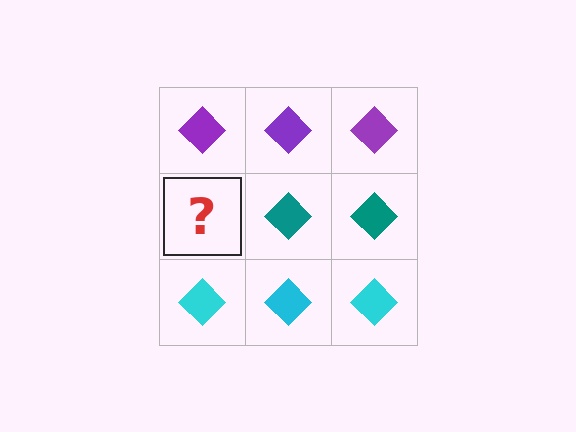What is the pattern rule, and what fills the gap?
The rule is that each row has a consistent color. The gap should be filled with a teal diamond.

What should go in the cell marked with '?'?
The missing cell should contain a teal diamond.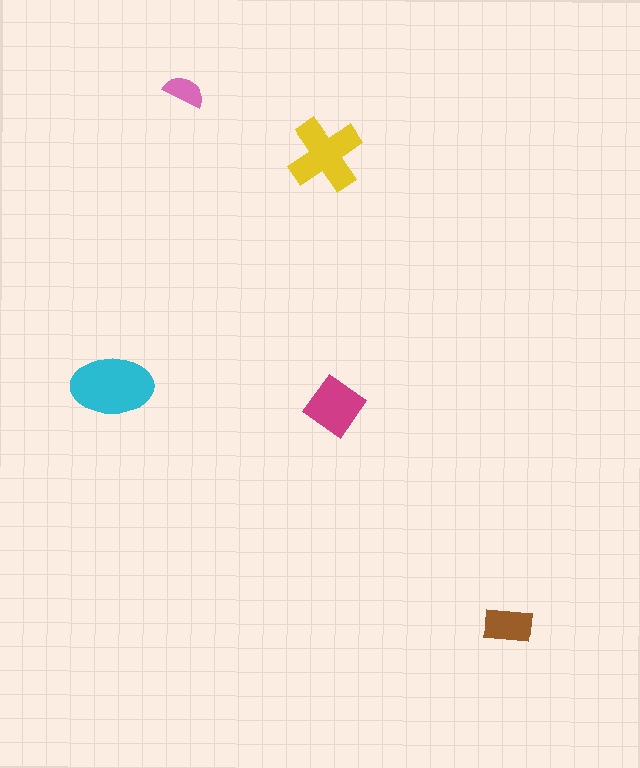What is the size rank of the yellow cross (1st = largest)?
2nd.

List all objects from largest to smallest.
The cyan ellipse, the yellow cross, the magenta diamond, the brown rectangle, the pink semicircle.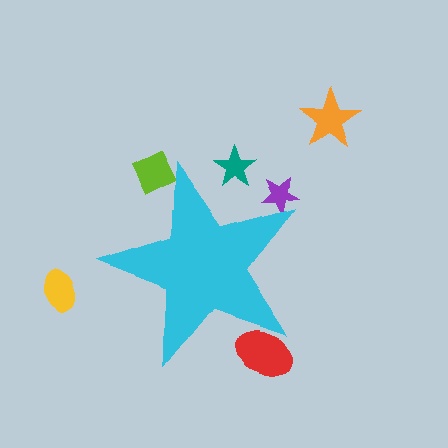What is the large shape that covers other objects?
A cyan star.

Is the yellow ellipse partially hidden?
No, the yellow ellipse is fully visible.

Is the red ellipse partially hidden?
Yes, the red ellipse is partially hidden behind the cyan star.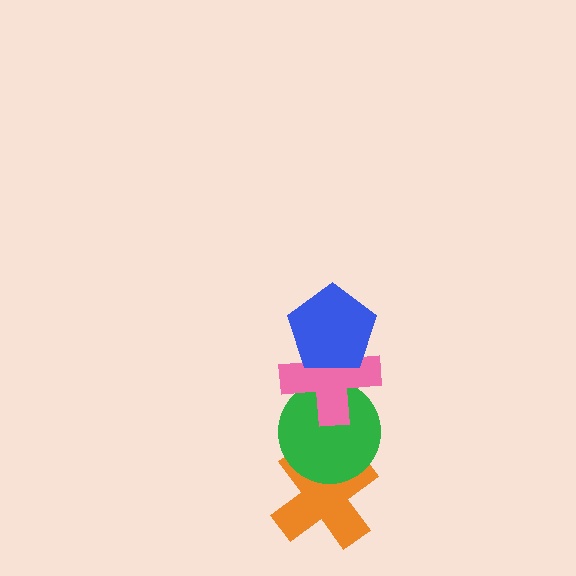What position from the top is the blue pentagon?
The blue pentagon is 1st from the top.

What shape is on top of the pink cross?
The blue pentagon is on top of the pink cross.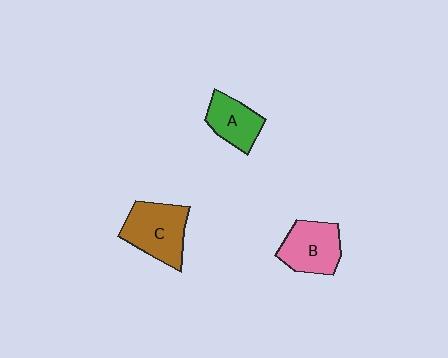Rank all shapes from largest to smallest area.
From largest to smallest: C (brown), B (pink), A (green).